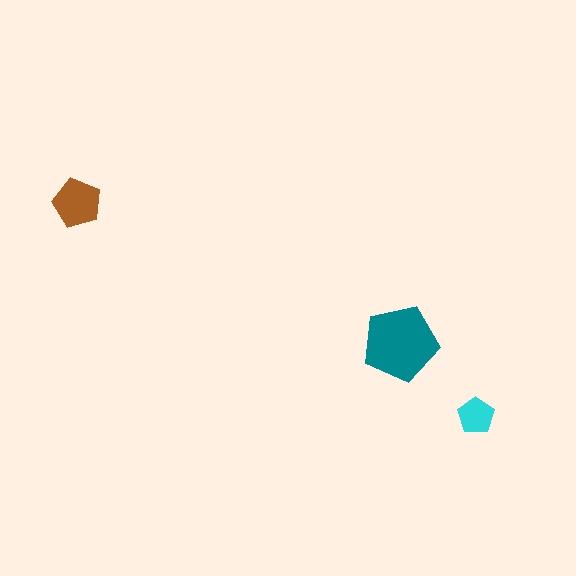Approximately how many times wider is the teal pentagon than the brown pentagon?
About 1.5 times wider.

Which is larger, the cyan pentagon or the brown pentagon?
The brown one.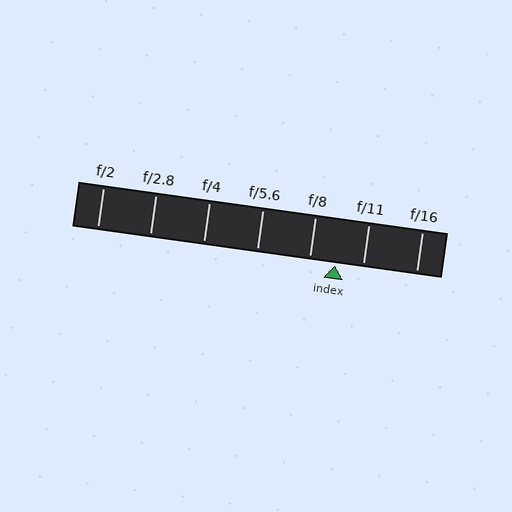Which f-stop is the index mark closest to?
The index mark is closest to f/8.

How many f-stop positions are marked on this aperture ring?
There are 7 f-stop positions marked.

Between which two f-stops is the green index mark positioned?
The index mark is between f/8 and f/11.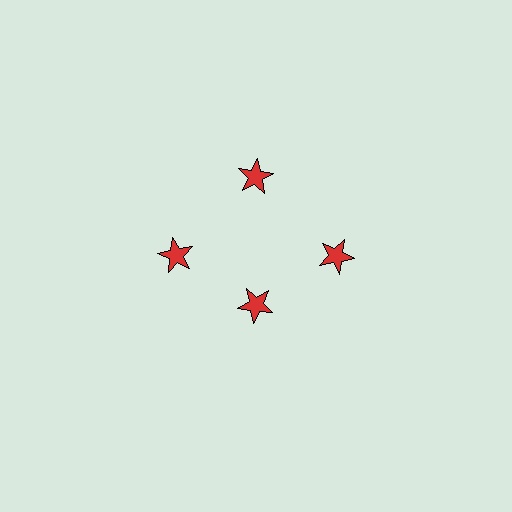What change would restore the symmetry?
The symmetry would be restored by moving it outward, back onto the ring so that all 4 stars sit at equal angles and equal distance from the center.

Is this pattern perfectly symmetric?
No. The 4 red stars are arranged in a ring, but one element near the 6 o'clock position is pulled inward toward the center, breaking the 4-fold rotational symmetry.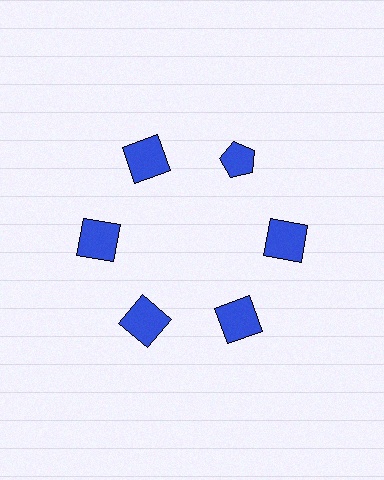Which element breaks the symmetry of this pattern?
The blue pentagon at roughly the 1 o'clock position breaks the symmetry. All other shapes are blue squares.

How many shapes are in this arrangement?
There are 6 shapes arranged in a ring pattern.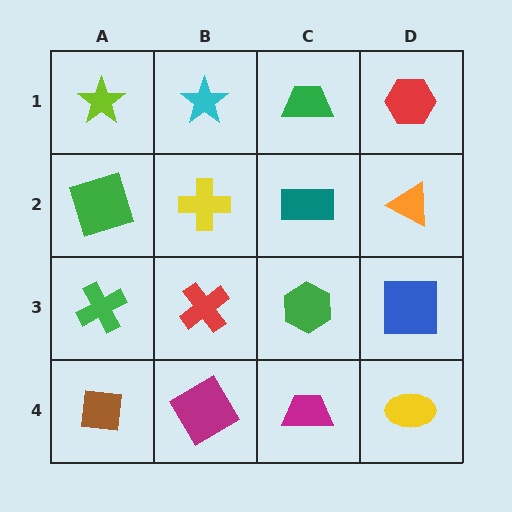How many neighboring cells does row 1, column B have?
3.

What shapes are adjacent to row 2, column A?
A lime star (row 1, column A), a green cross (row 3, column A), a yellow cross (row 2, column B).